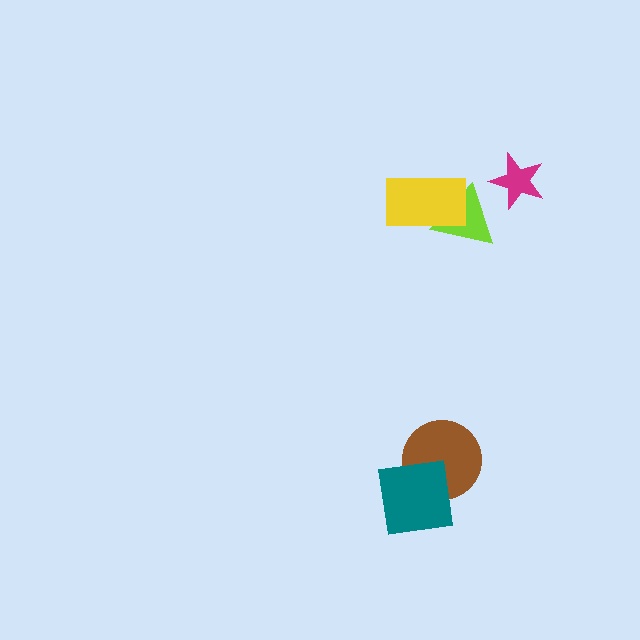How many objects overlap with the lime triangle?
1 object overlaps with the lime triangle.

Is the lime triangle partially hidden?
Yes, it is partially covered by another shape.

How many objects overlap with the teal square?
1 object overlaps with the teal square.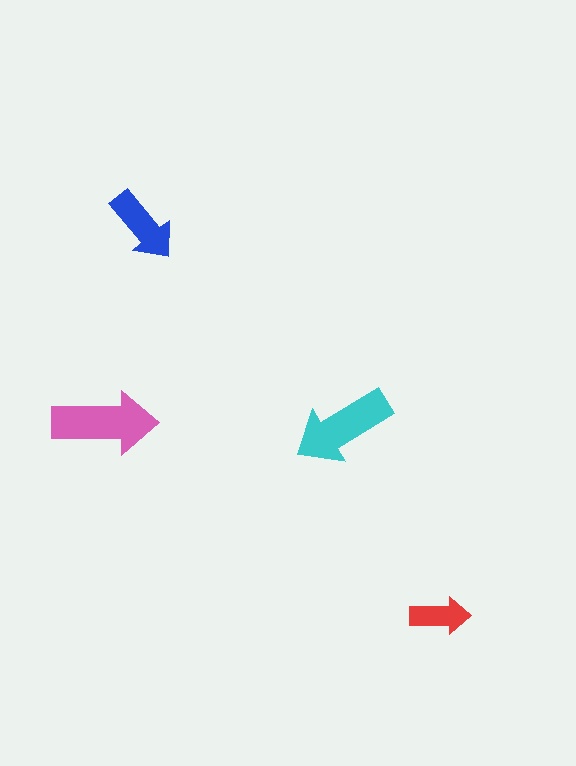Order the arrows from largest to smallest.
the pink one, the cyan one, the blue one, the red one.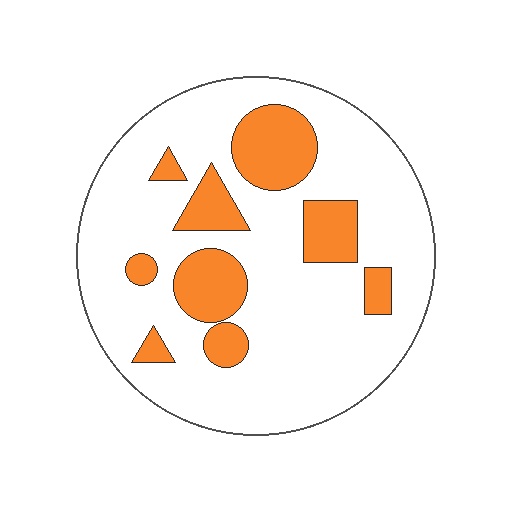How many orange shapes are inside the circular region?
9.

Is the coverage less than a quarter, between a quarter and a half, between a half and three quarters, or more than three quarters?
Less than a quarter.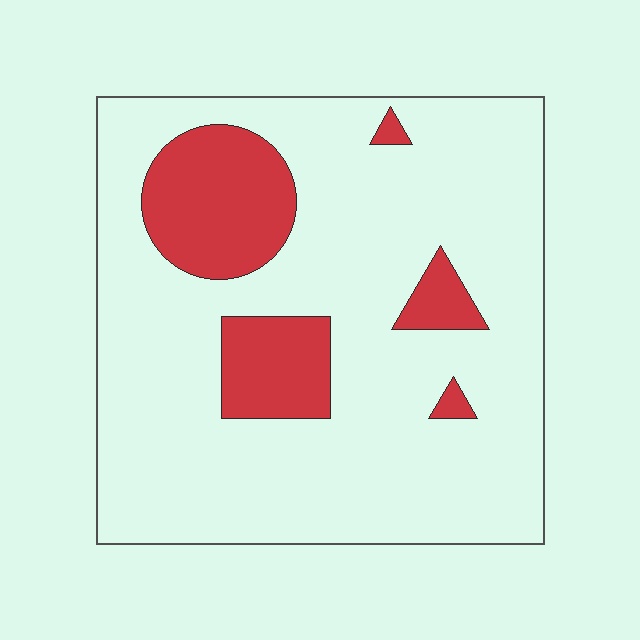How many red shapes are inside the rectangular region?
5.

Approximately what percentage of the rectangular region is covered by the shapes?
Approximately 20%.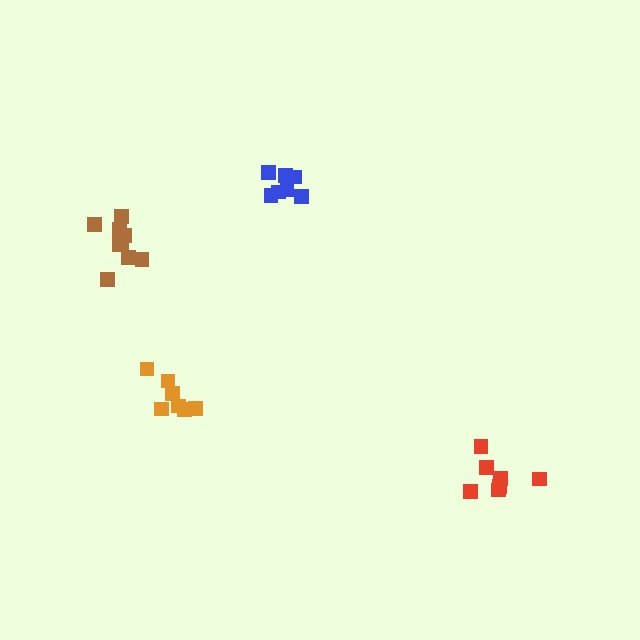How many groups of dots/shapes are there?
There are 4 groups.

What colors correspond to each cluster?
The clusters are colored: orange, blue, brown, red.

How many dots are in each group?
Group 1: 7 dots, Group 2: 7 dots, Group 3: 9 dots, Group 4: 7 dots (30 total).